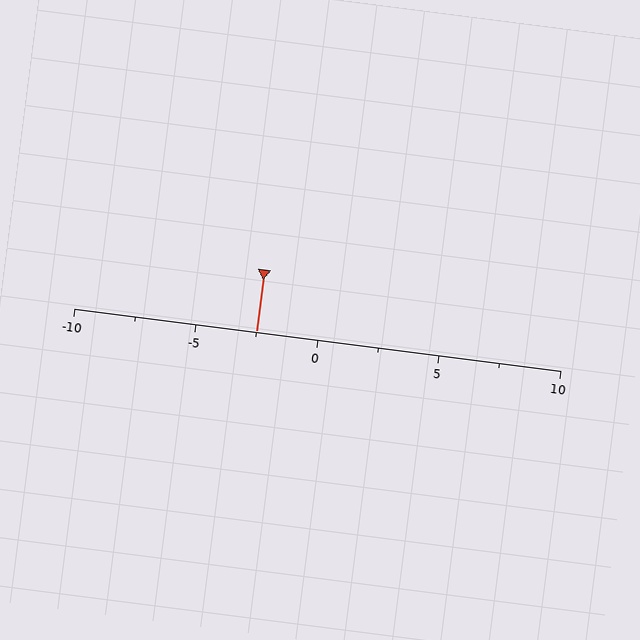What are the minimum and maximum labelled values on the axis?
The axis runs from -10 to 10.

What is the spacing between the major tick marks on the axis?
The major ticks are spaced 5 apart.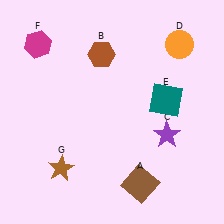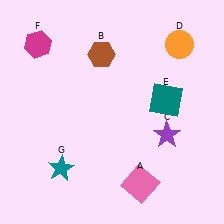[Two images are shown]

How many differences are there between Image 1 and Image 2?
There are 2 differences between the two images.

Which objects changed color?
A changed from brown to pink. G changed from brown to teal.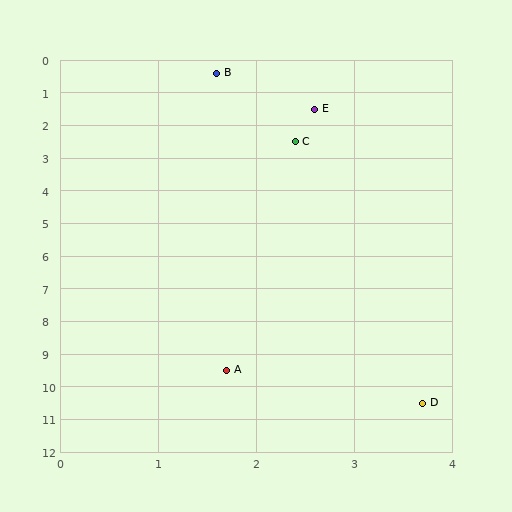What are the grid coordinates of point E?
Point E is at approximately (2.6, 1.5).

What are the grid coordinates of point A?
Point A is at approximately (1.7, 9.5).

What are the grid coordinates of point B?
Point B is at approximately (1.6, 0.4).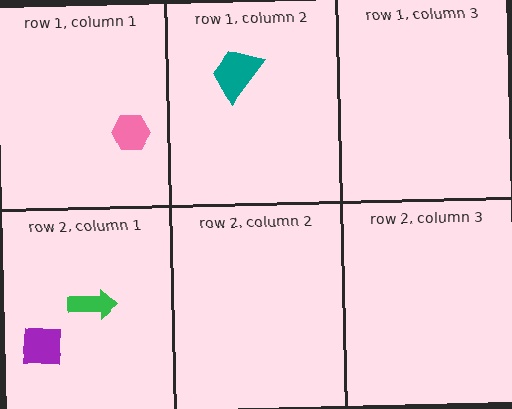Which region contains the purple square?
The row 2, column 1 region.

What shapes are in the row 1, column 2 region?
The teal trapezoid.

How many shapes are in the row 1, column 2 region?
1.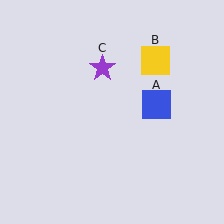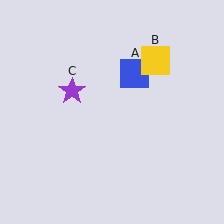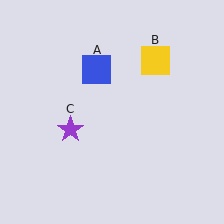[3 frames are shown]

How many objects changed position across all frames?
2 objects changed position: blue square (object A), purple star (object C).